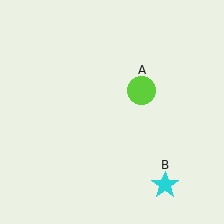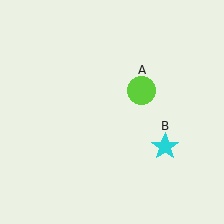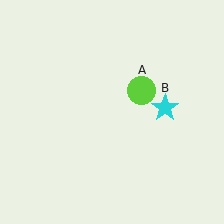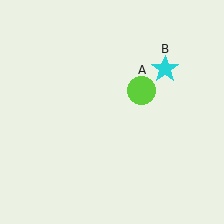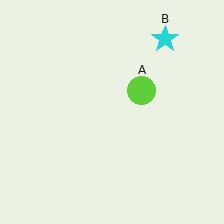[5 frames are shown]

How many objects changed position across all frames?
1 object changed position: cyan star (object B).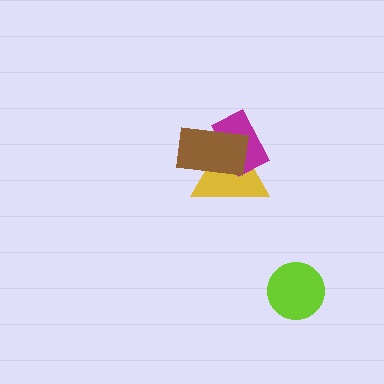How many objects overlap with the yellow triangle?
2 objects overlap with the yellow triangle.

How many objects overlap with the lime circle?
0 objects overlap with the lime circle.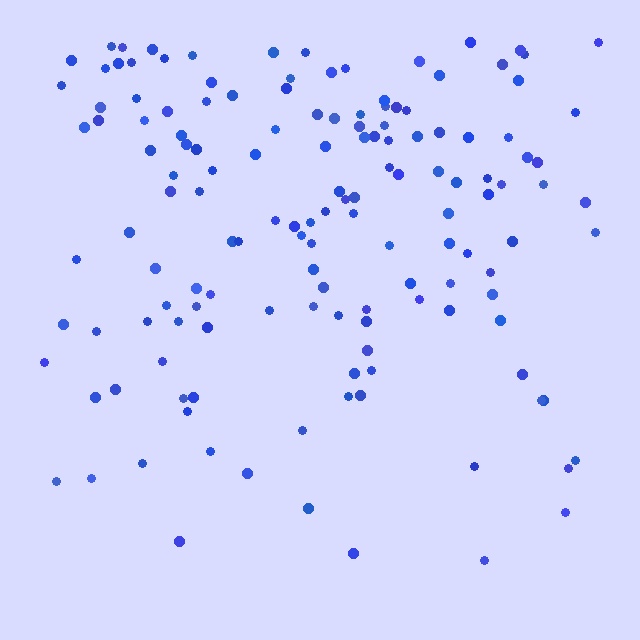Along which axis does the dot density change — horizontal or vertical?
Vertical.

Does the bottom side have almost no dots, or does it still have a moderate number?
Still a moderate number, just noticeably fewer than the top.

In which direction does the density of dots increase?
From bottom to top, with the top side densest.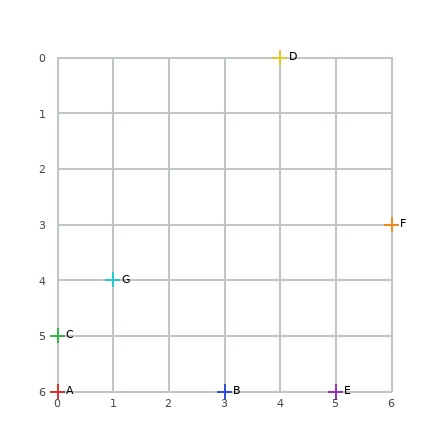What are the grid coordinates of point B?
Point B is at grid coordinates (3, 6).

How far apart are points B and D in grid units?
Points B and D are 1 column and 6 rows apart (about 6.1 grid units diagonally).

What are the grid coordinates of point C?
Point C is at grid coordinates (0, 5).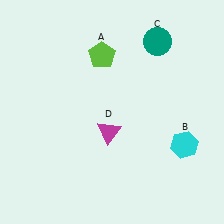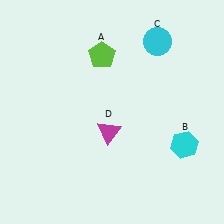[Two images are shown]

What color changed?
The circle (C) changed from teal in Image 1 to cyan in Image 2.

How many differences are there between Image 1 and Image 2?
There is 1 difference between the two images.